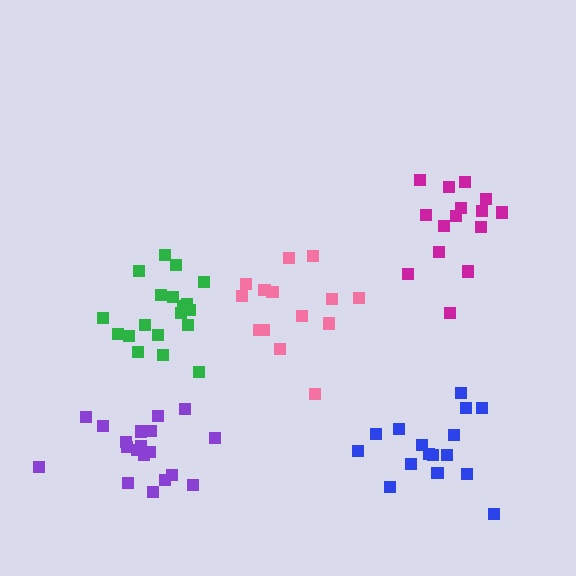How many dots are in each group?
Group 1: 19 dots, Group 2: 15 dots, Group 3: 14 dots, Group 4: 16 dots, Group 5: 19 dots (83 total).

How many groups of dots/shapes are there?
There are 5 groups.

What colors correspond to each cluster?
The clusters are colored: green, magenta, pink, blue, purple.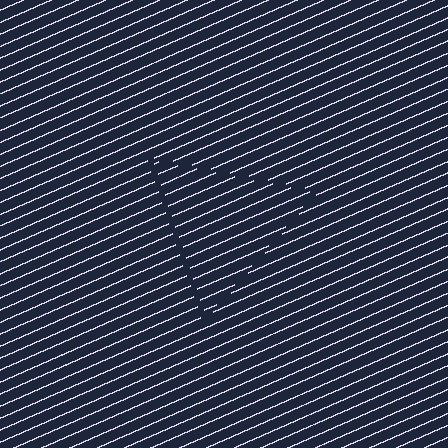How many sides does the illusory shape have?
3 sides — the line-ends trace a triangle.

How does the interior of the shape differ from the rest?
The interior of the shape contains the same grating, shifted by half a period — the contour is defined by the phase discontinuity where line-ends from the inner and outer gratings abut.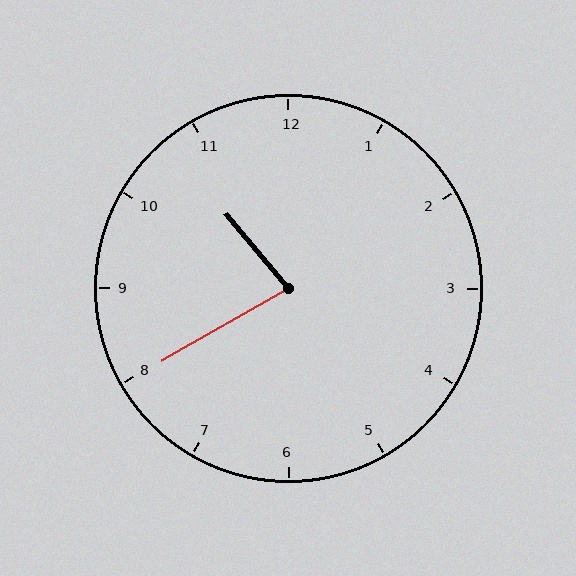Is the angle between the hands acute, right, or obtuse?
It is acute.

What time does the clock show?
10:40.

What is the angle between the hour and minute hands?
Approximately 80 degrees.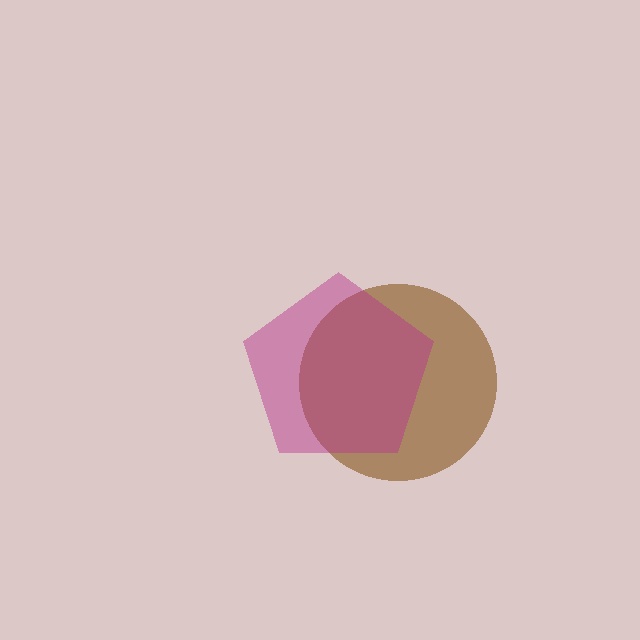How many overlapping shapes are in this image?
There are 2 overlapping shapes in the image.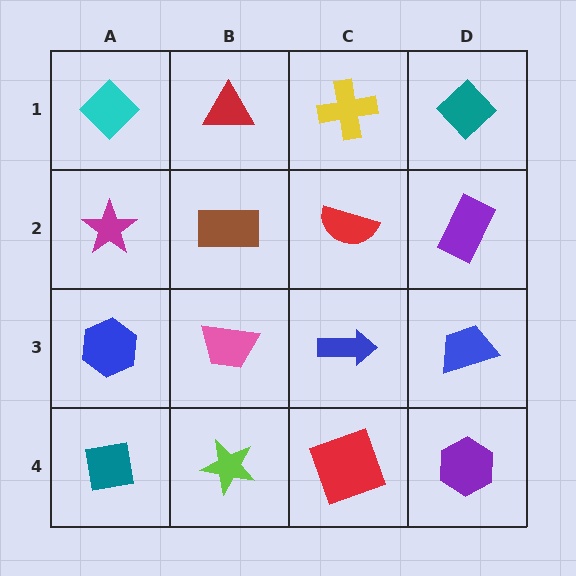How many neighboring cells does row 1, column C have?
3.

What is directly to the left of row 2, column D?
A red semicircle.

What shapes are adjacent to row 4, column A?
A blue hexagon (row 3, column A), a lime star (row 4, column B).